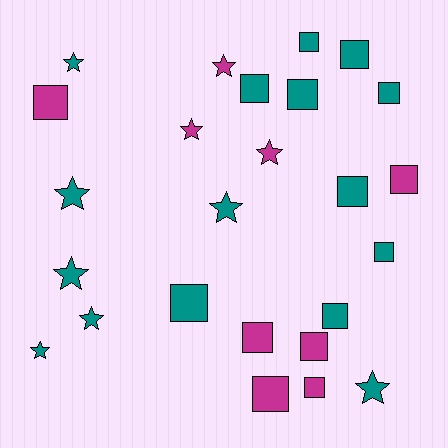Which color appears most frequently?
Teal, with 16 objects.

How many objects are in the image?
There are 25 objects.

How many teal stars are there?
There are 7 teal stars.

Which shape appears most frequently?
Square, with 15 objects.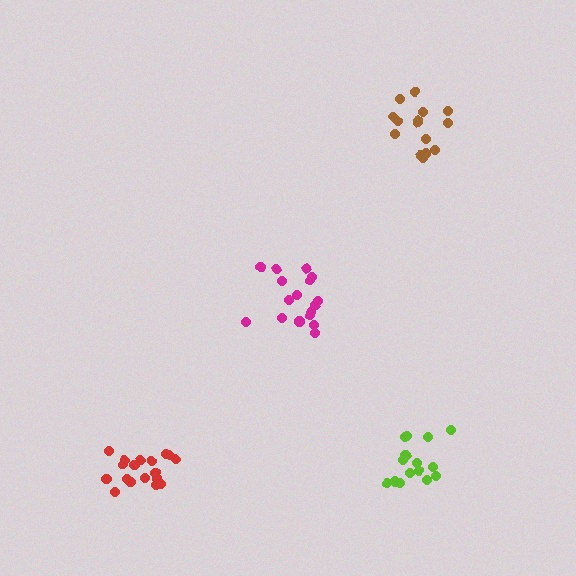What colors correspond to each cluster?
The clusters are colored: magenta, lime, brown, red.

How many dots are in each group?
Group 1: 17 dots, Group 2: 15 dots, Group 3: 15 dots, Group 4: 18 dots (65 total).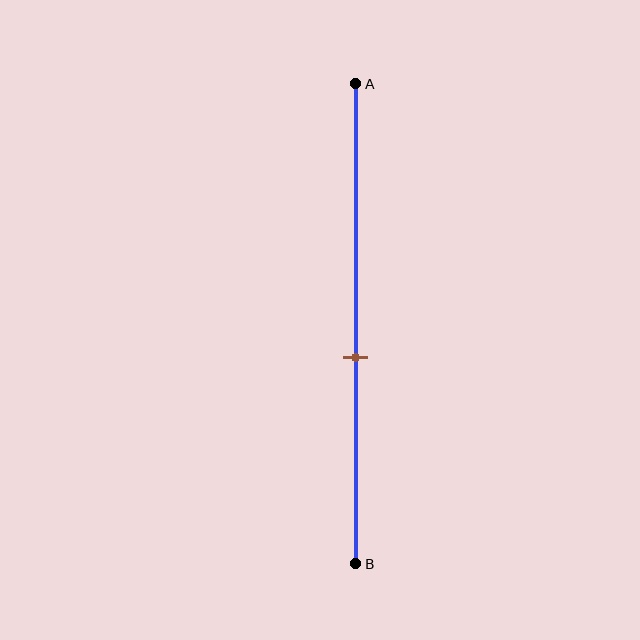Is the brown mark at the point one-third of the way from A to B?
No, the mark is at about 55% from A, not at the 33% one-third point.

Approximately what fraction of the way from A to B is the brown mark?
The brown mark is approximately 55% of the way from A to B.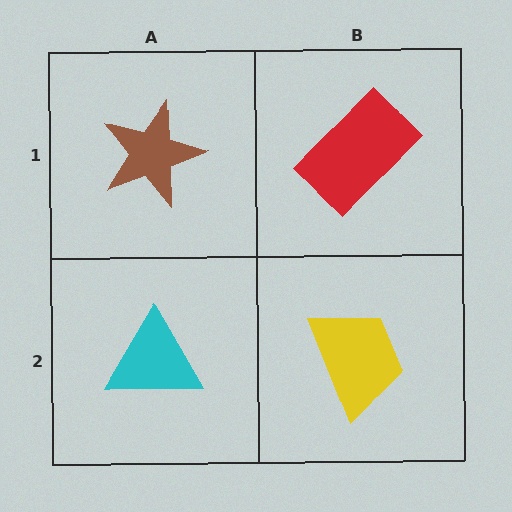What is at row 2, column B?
A yellow trapezoid.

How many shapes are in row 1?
2 shapes.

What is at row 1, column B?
A red rectangle.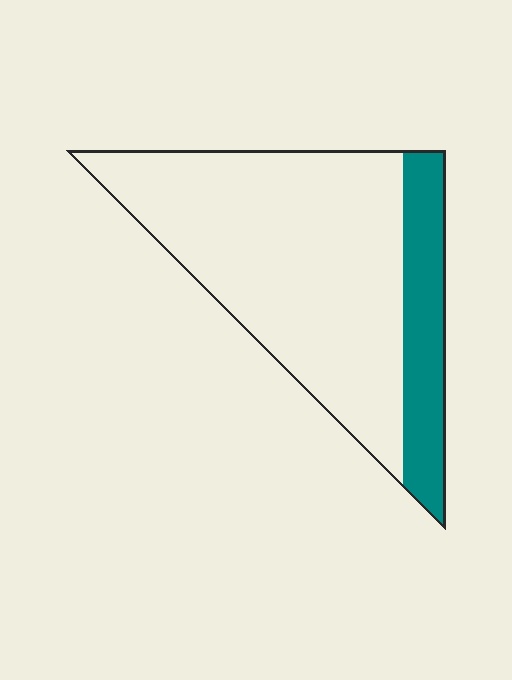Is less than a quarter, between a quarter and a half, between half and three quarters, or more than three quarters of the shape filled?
Less than a quarter.